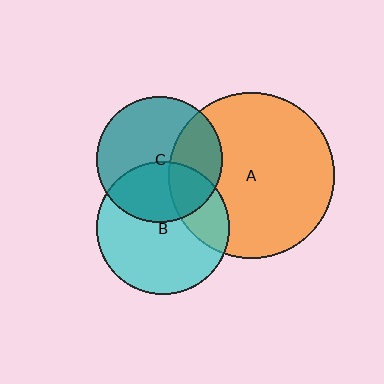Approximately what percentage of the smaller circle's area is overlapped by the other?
Approximately 30%.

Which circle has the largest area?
Circle A (orange).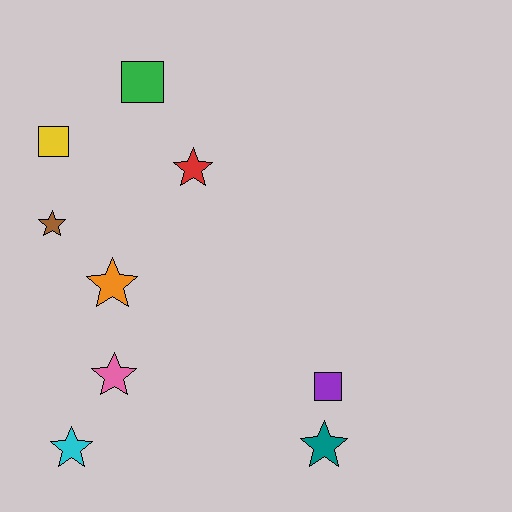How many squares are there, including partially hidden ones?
There are 3 squares.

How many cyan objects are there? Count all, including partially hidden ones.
There is 1 cyan object.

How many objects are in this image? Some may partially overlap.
There are 9 objects.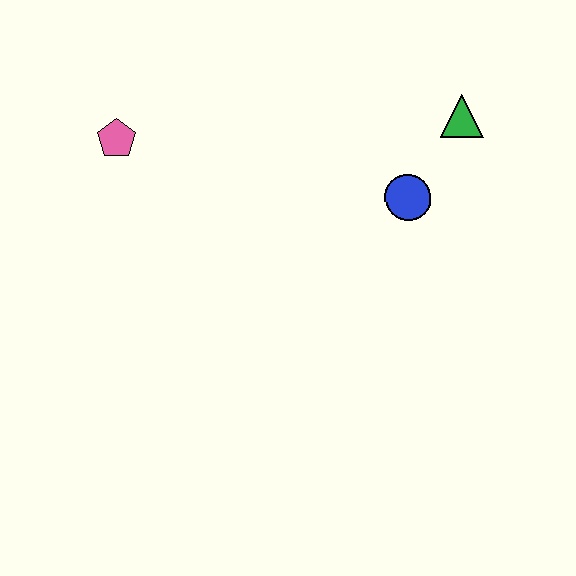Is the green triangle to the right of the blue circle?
Yes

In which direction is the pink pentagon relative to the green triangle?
The pink pentagon is to the left of the green triangle.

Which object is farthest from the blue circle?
The pink pentagon is farthest from the blue circle.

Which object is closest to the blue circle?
The green triangle is closest to the blue circle.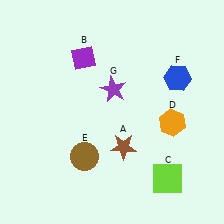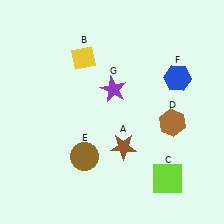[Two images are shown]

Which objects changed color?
B changed from purple to yellow. D changed from orange to brown.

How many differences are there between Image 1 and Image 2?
There are 2 differences between the two images.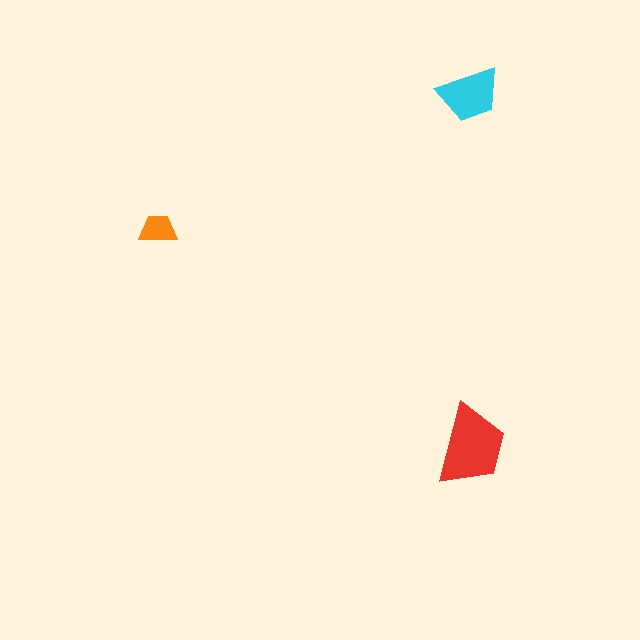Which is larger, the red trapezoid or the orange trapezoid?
The red one.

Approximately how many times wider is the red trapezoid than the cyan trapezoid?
About 1.5 times wider.